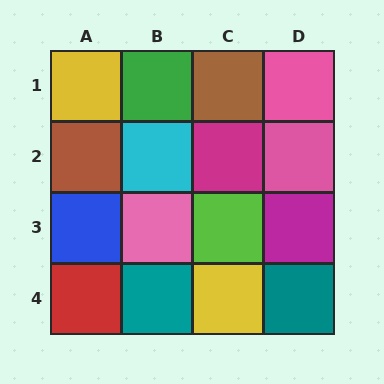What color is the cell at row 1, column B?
Green.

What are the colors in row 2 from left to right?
Brown, cyan, magenta, pink.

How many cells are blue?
1 cell is blue.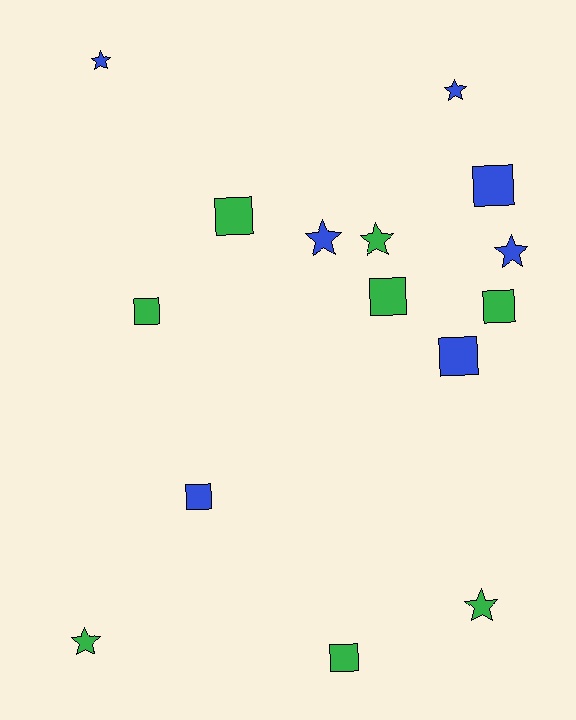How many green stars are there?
There are 3 green stars.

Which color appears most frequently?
Green, with 8 objects.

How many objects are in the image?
There are 15 objects.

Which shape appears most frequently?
Square, with 8 objects.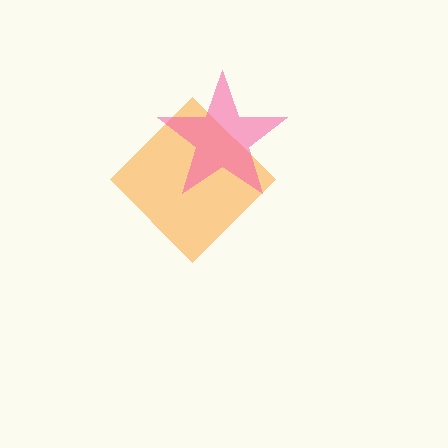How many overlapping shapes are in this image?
There are 2 overlapping shapes in the image.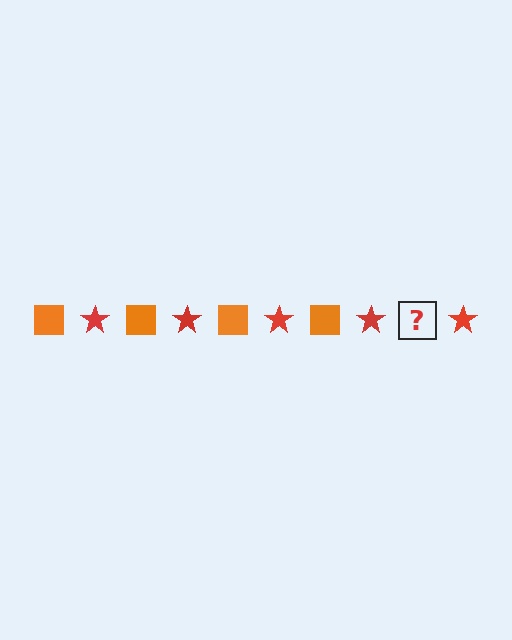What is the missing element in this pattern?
The missing element is an orange square.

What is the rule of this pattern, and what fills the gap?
The rule is that the pattern alternates between orange square and red star. The gap should be filled with an orange square.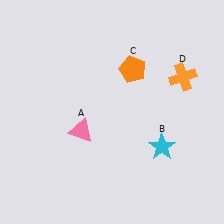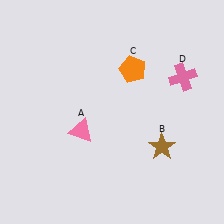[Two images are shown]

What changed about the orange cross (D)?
In Image 1, D is orange. In Image 2, it changed to pink.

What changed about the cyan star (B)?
In Image 1, B is cyan. In Image 2, it changed to brown.